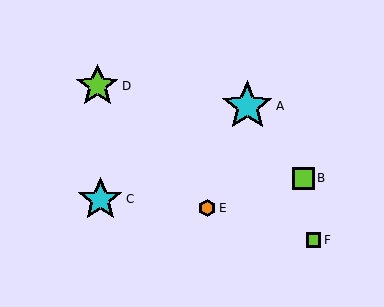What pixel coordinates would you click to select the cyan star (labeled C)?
Click at (100, 199) to select the cyan star C.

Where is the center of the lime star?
The center of the lime star is at (97, 86).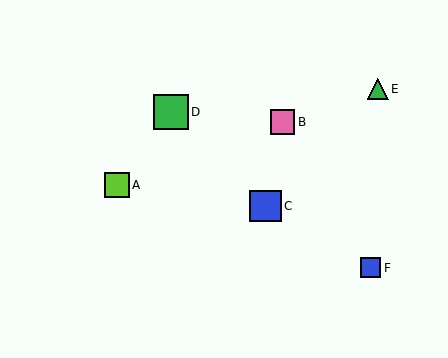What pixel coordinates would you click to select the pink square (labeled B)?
Click at (283, 122) to select the pink square B.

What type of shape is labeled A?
Shape A is a lime square.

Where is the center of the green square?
The center of the green square is at (171, 112).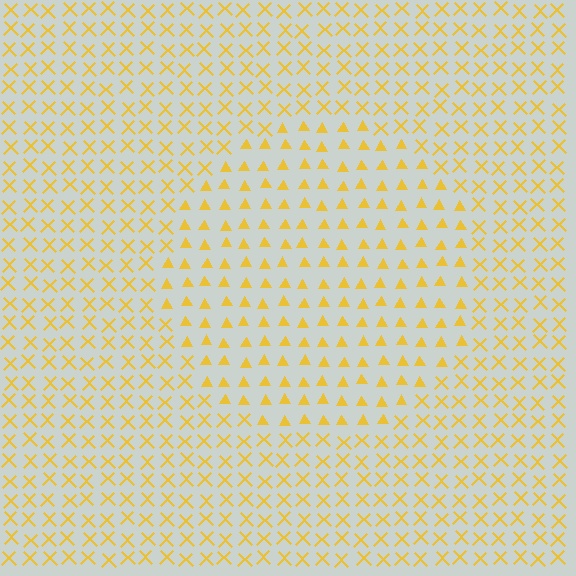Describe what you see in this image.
The image is filled with small yellow elements arranged in a uniform grid. A circle-shaped region contains triangles, while the surrounding area contains X marks. The boundary is defined purely by the change in element shape.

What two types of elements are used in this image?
The image uses triangles inside the circle region and X marks outside it.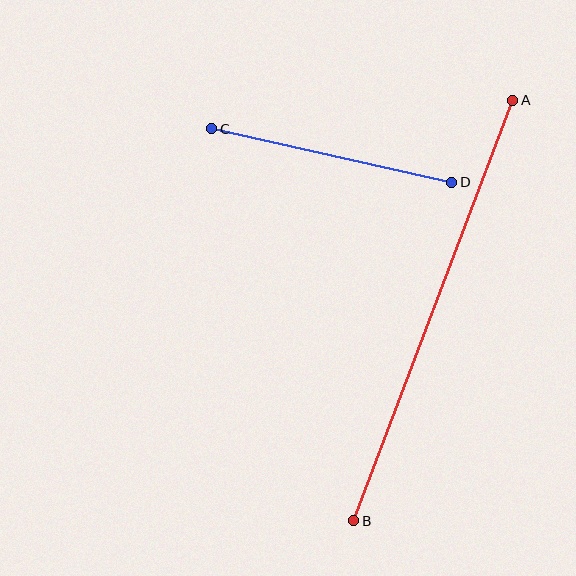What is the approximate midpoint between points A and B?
The midpoint is at approximately (433, 310) pixels.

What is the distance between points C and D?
The distance is approximately 246 pixels.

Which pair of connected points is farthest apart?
Points A and B are farthest apart.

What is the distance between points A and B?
The distance is approximately 449 pixels.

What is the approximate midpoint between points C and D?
The midpoint is at approximately (332, 156) pixels.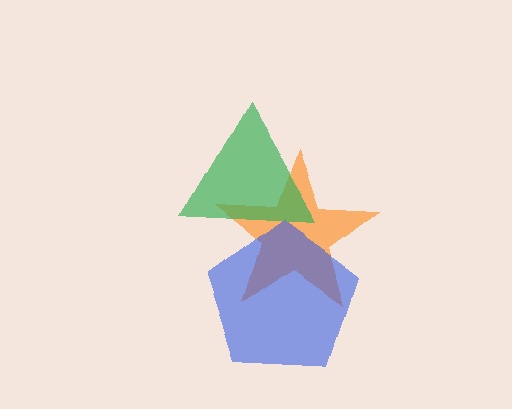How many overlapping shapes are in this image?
There are 3 overlapping shapes in the image.